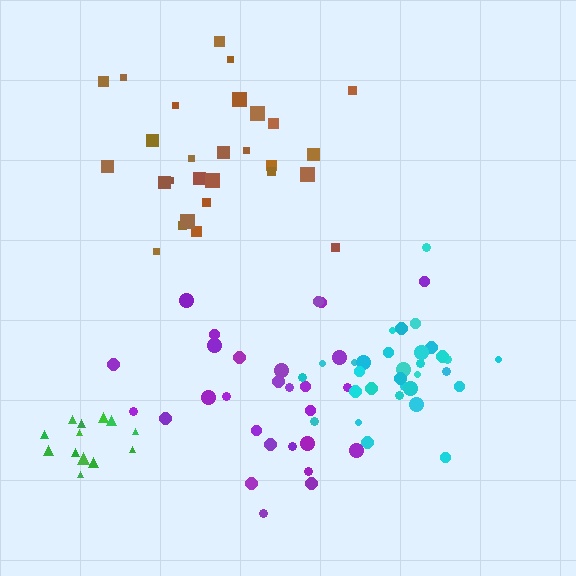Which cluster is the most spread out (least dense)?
Purple.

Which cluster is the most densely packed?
Green.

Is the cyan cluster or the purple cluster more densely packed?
Cyan.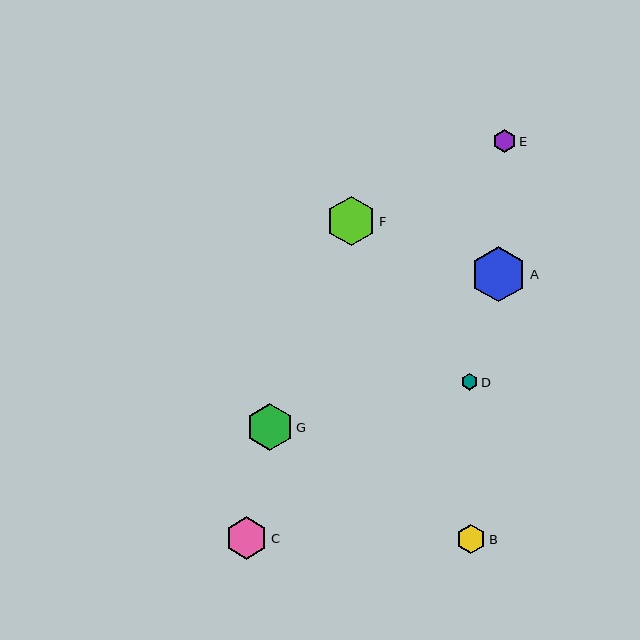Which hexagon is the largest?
Hexagon A is the largest with a size of approximately 56 pixels.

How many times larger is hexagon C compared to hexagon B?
Hexagon C is approximately 1.4 times the size of hexagon B.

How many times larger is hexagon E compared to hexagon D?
Hexagon E is approximately 1.5 times the size of hexagon D.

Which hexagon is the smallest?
Hexagon D is the smallest with a size of approximately 16 pixels.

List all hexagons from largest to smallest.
From largest to smallest: A, F, G, C, B, E, D.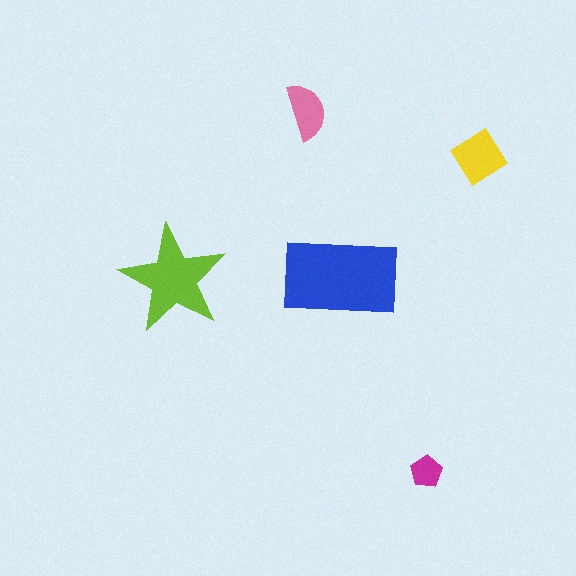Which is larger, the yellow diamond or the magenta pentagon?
The yellow diamond.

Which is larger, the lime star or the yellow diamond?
The lime star.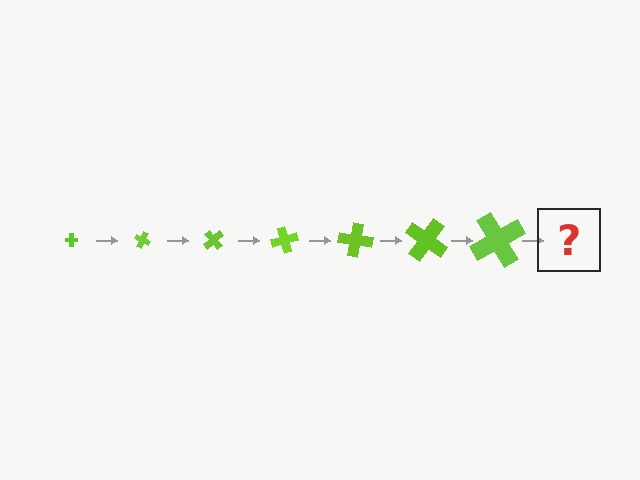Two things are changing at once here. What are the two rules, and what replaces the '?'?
The two rules are that the cross grows larger each step and it rotates 25 degrees each step. The '?' should be a cross, larger than the previous one and rotated 175 degrees from the start.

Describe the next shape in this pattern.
It should be a cross, larger than the previous one and rotated 175 degrees from the start.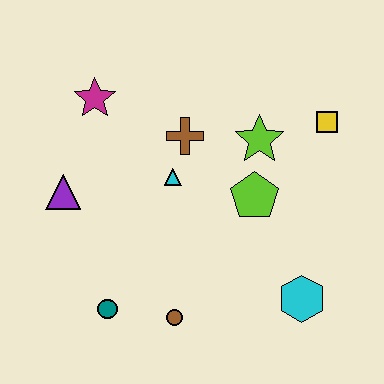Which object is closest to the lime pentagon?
The lime star is closest to the lime pentagon.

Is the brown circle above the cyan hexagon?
No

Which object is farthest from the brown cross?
The cyan hexagon is farthest from the brown cross.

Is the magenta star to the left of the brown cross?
Yes